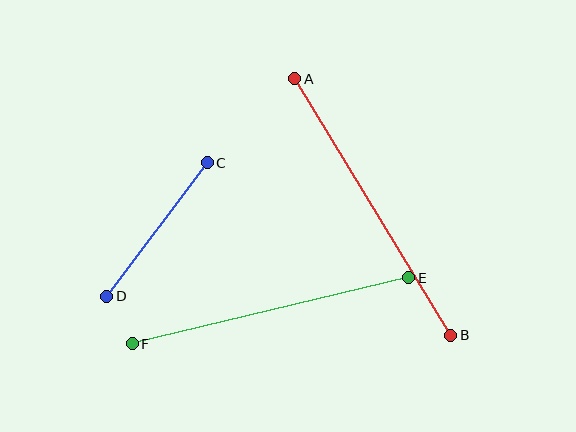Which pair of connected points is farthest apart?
Points A and B are farthest apart.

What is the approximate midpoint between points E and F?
The midpoint is at approximately (270, 311) pixels.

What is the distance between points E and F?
The distance is approximately 284 pixels.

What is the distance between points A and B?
The distance is approximately 300 pixels.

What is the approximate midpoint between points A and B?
The midpoint is at approximately (373, 207) pixels.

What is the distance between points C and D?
The distance is approximately 167 pixels.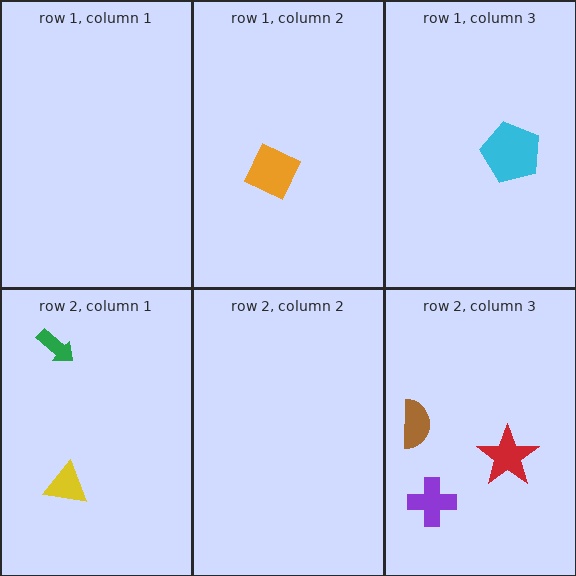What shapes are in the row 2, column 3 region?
The red star, the brown semicircle, the purple cross.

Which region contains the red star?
The row 2, column 3 region.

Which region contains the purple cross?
The row 2, column 3 region.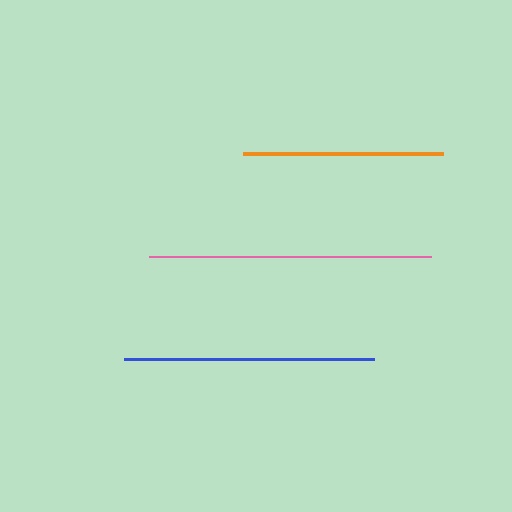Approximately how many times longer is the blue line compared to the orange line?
The blue line is approximately 1.3 times the length of the orange line.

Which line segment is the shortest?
The orange line is the shortest at approximately 199 pixels.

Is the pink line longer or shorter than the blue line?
The pink line is longer than the blue line.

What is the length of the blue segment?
The blue segment is approximately 250 pixels long.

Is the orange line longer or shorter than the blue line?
The blue line is longer than the orange line.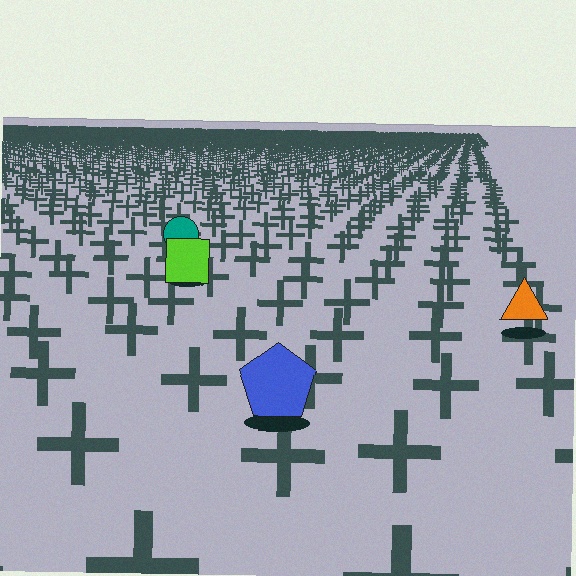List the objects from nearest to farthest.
From nearest to farthest: the blue pentagon, the orange triangle, the lime square, the teal circle.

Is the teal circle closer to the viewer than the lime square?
No. The lime square is closer — you can tell from the texture gradient: the ground texture is coarser near it.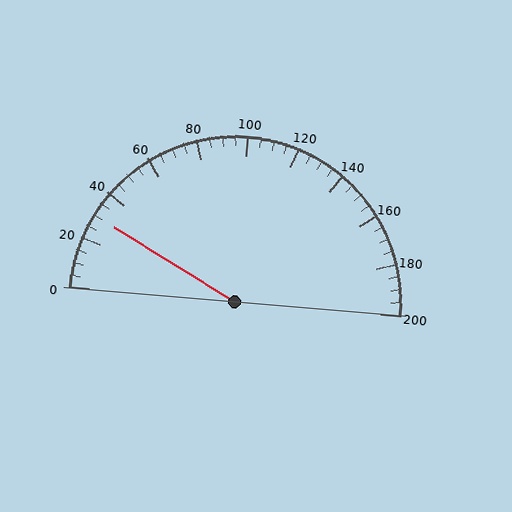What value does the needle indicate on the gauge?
The needle indicates approximately 30.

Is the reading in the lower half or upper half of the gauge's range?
The reading is in the lower half of the range (0 to 200).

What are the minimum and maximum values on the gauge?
The gauge ranges from 0 to 200.